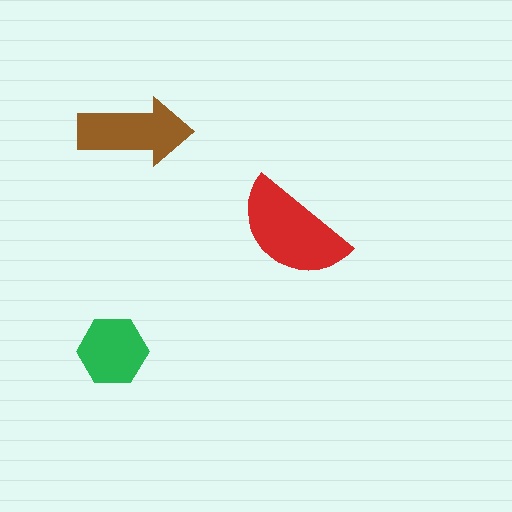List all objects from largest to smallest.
The red semicircle, the brown arrow, the green hexagon.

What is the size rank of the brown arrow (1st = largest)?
2nd.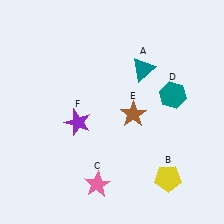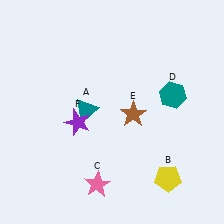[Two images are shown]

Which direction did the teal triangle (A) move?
The teal triangle (A) moved left.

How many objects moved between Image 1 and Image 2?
1 object moved between the two images.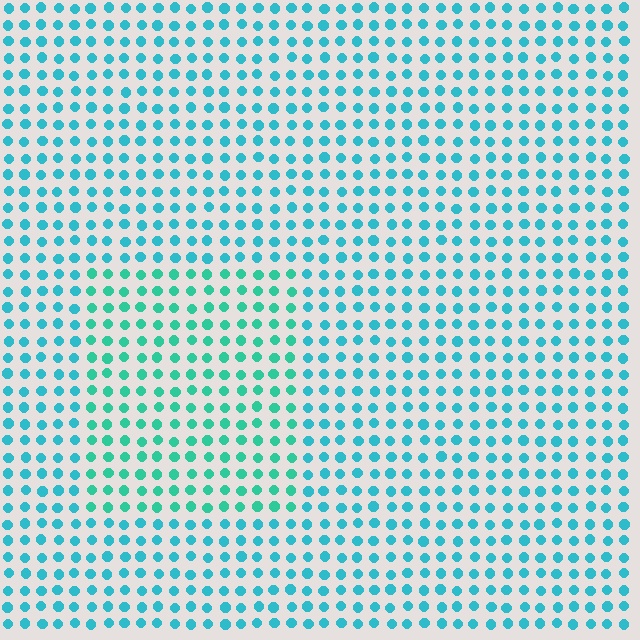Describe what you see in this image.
The image is filled with small cyan elements in a uniform arrangement. A rectangle-shaped region is visible where the elements are tinted to a slightly different hue, forming a subtle color boundary.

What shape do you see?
I see a rectangle.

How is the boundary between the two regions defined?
The boundary is defined purely by a slight shift in hue (about 24 degrees). Spacing, size, and orientation are identical on both sides.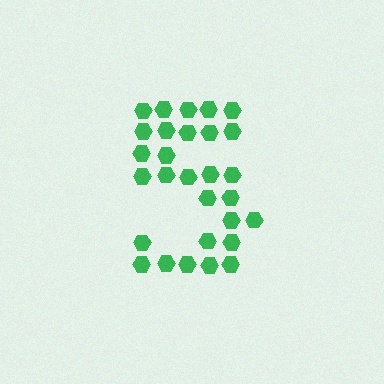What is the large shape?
The large shape is the digit 5.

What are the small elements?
The small elements are hexagons.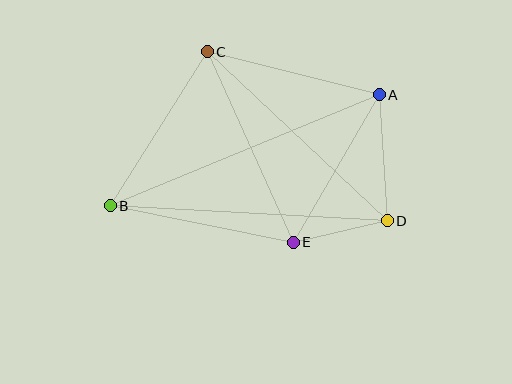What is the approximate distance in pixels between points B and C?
The distance between B and C is approximately 182 pixels.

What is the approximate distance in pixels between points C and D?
The distance between C and D is approximately 247 pixels.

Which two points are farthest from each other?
Points A and B are farthest from each other.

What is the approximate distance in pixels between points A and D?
The distance between A and D is approximately 126 pixels.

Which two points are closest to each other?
Points D and E are closest to each other.